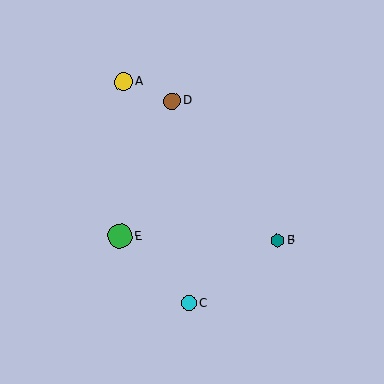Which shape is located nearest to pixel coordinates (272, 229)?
The teal hexagon (labeled B) at (277, 241) is nearest to that location.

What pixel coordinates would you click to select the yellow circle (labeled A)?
Click at (123, 81) to select the yellow circle A.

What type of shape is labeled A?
Shape A is a yellow circle.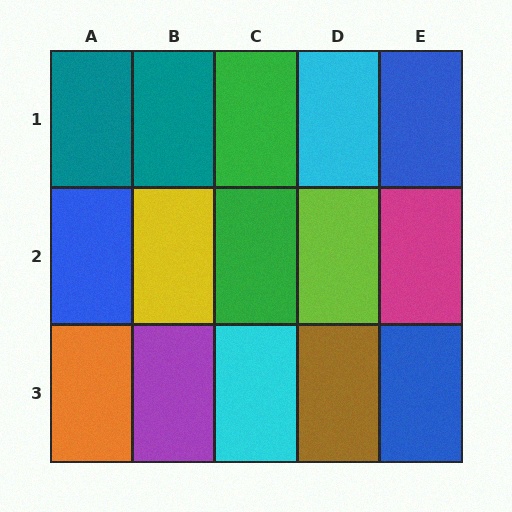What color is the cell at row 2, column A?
Blue.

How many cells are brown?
1 cell is brown.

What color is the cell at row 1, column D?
Cyan.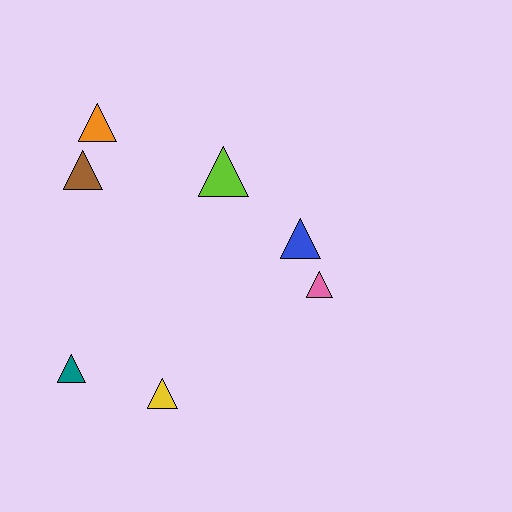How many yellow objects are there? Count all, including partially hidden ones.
There is 1 yellow object.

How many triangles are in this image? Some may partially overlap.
There are 7 triangles.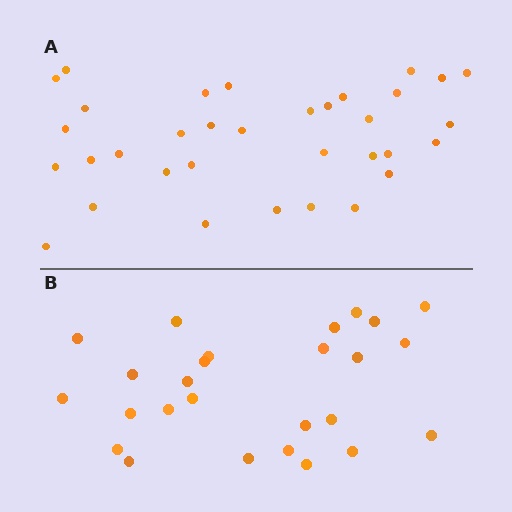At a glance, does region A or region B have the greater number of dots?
Region A (the top region) has more dots.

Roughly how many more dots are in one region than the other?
Region A has roughly 8 or so more dots than region B.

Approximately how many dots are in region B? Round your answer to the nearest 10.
About 30 dots. (The exact count is 26, which rounds to 30.)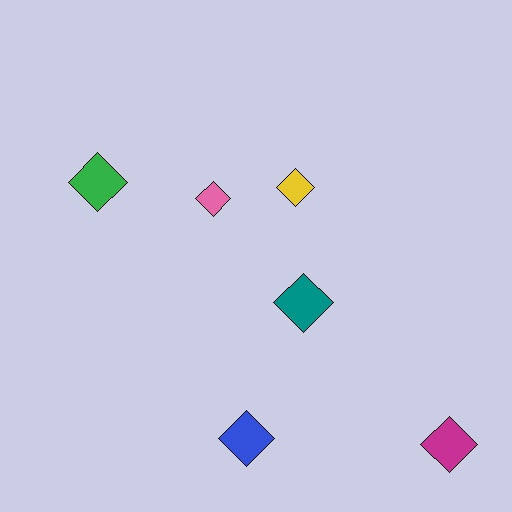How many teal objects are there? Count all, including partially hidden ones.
There is 1 teal object.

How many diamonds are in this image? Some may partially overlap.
There are 6 diamonds.